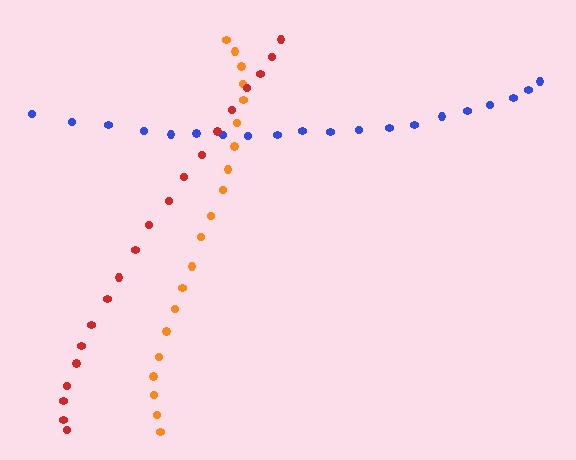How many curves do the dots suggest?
There are 3 distinct paths.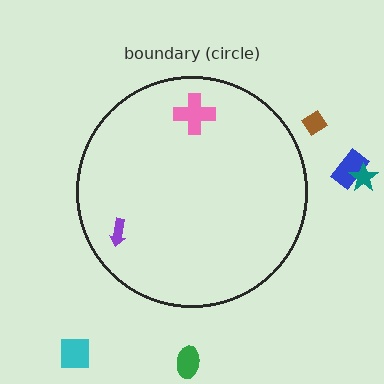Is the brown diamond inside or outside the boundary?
Outside.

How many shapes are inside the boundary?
2 inside, 5 outside.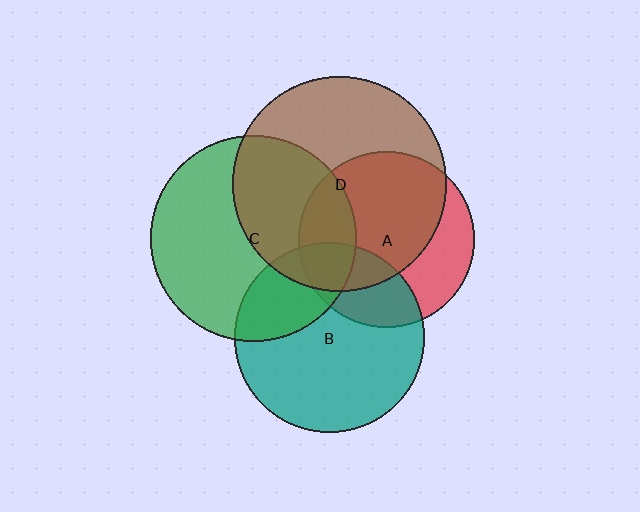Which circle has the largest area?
Circle D (brown).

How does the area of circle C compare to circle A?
Approximately 1.4 times.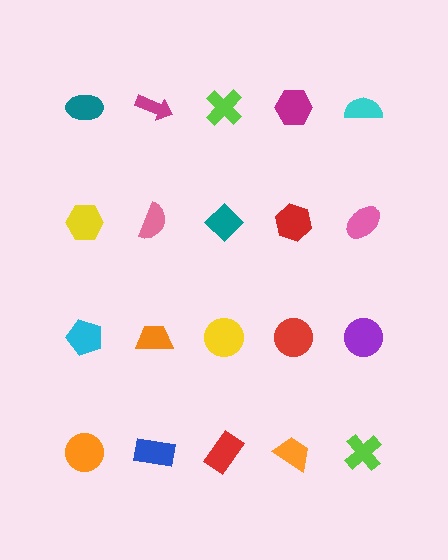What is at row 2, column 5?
A pink ellipse.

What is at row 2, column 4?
A red hexagon.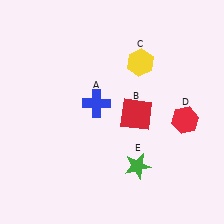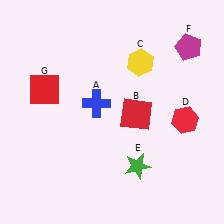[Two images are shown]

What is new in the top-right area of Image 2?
A magenta pentagon (F) was added in the top-right area of Image 2.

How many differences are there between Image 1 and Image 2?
There are 2 differences between the two images.